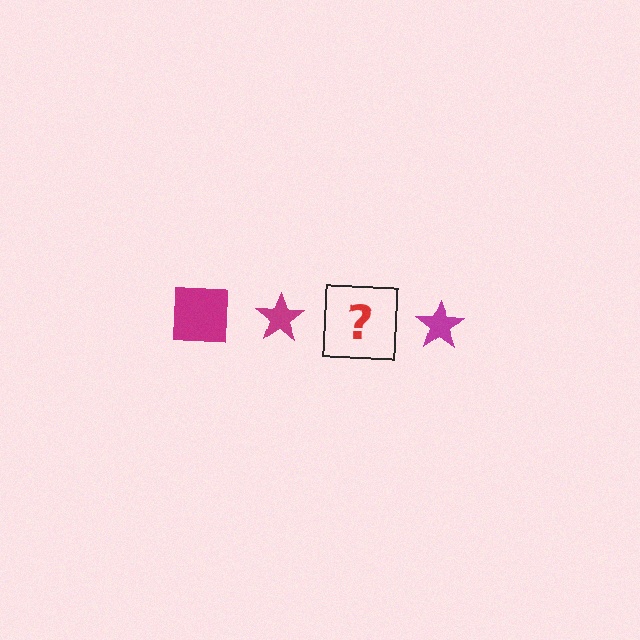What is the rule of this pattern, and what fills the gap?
The rule is that the pattern cycles through square, star shapes in magenta. The gap should be filled with a magenta square.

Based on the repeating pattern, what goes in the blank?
The blank should be a magenta square.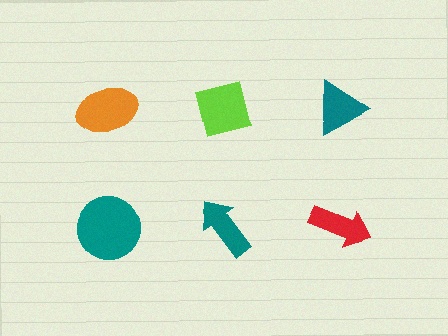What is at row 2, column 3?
A red arrow.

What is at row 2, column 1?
A teal circle.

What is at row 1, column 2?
A lime square.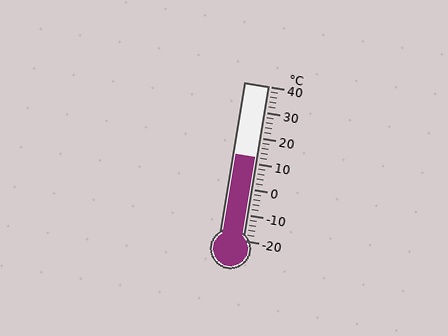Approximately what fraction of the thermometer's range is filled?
The thermometer is filled to approximately 55% of its range.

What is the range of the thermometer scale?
The thermometer scale ranges from -20°C to 40°C.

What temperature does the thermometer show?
The thermometer shows approximately 12°C.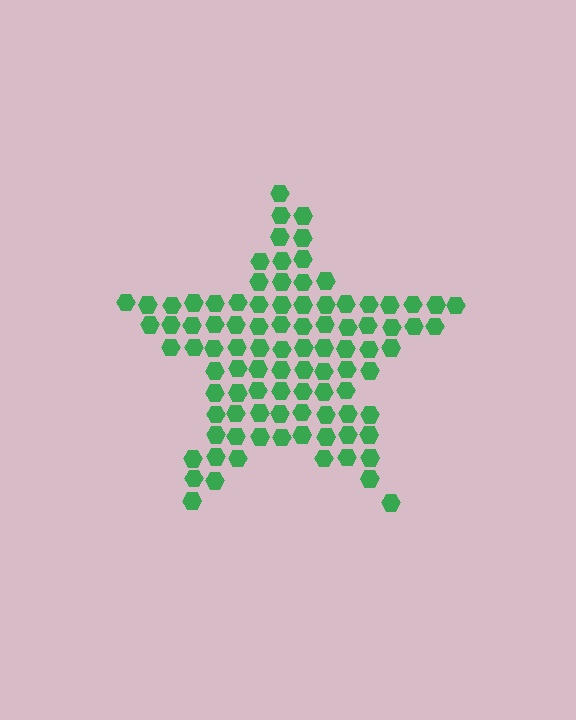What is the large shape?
The large shape is a star.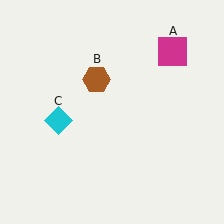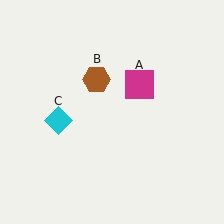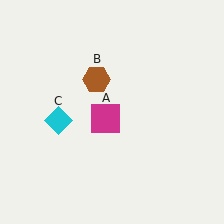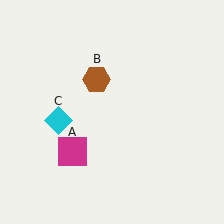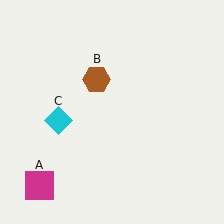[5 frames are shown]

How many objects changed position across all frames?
1 object changed position: magenta square (object A).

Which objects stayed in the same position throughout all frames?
Brown hexagon (object B) and cyan diamond (object C) remained stationary.